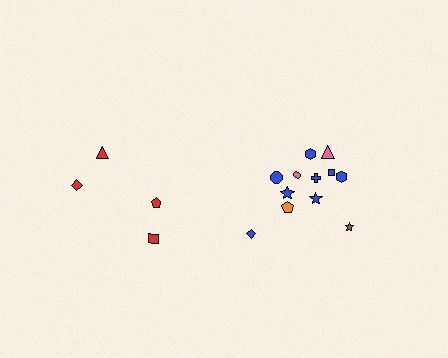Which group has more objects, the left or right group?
The right group.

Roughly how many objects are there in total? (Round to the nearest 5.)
Roughly 15 objects in total.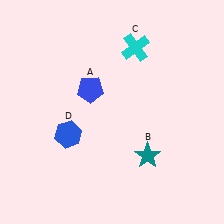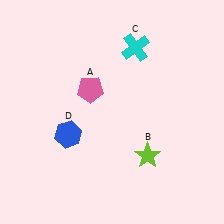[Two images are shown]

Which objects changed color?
A changed from blue to pink. B changed from teal to lime.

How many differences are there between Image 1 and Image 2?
There are 2 differences between the two images.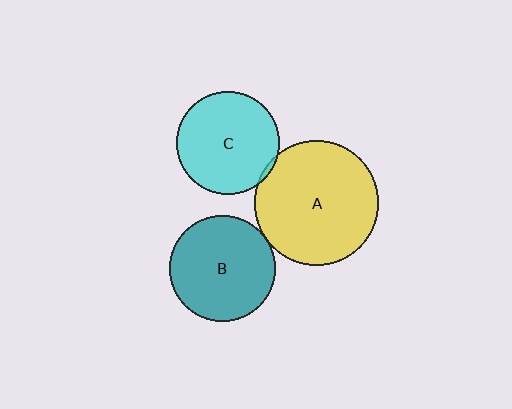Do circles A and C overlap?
Yes.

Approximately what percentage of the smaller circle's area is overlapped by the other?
Approximately 5%.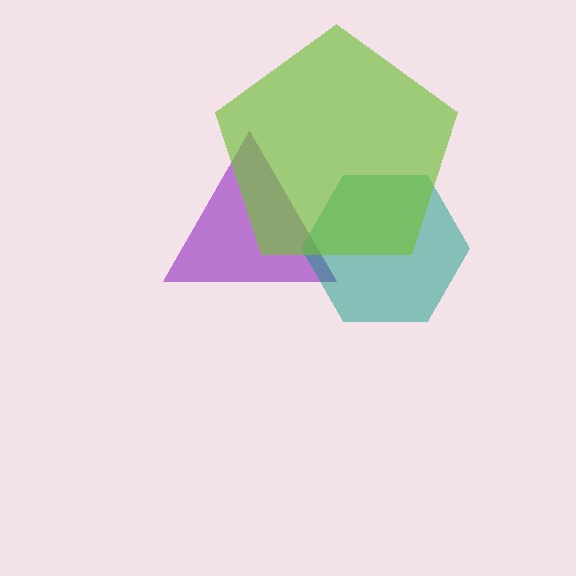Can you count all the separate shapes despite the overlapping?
Yes, there are 3 separate shapes.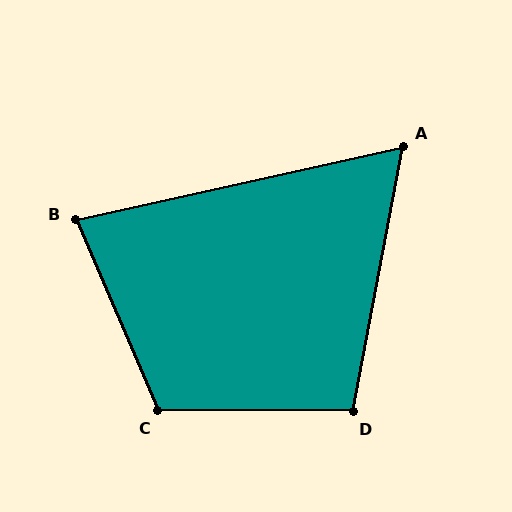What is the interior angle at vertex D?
Approximately 101 degrees (obtuse).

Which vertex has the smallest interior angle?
A, at approximately 67 degrees.